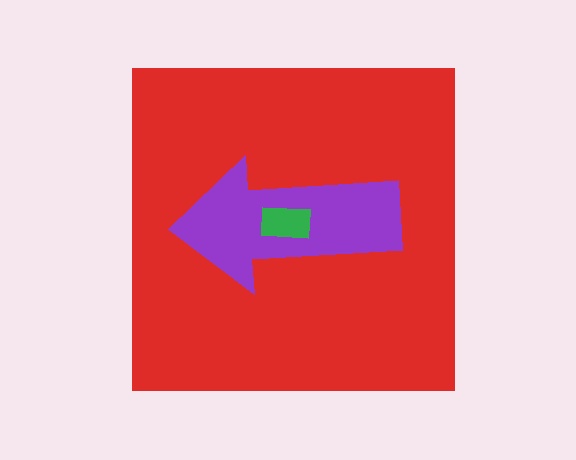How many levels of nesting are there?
3.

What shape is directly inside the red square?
The purple arrow.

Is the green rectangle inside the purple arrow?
Yes.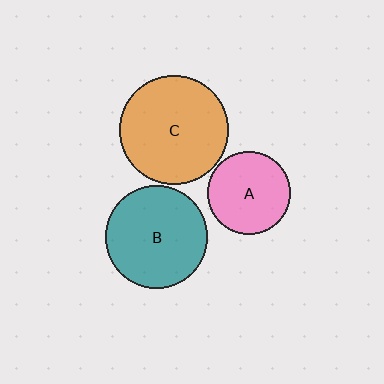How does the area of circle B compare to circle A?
Approximately 1.5 times.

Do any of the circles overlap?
No, none of the circles overlap.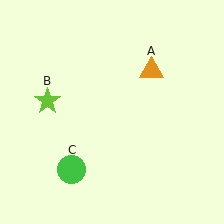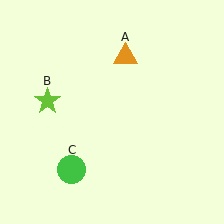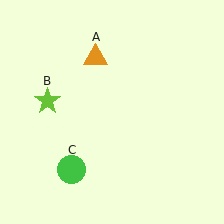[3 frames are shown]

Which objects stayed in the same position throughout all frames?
Lime star (object B) and green circle (object C) remained stationary.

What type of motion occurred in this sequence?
The orange triangle (object A) rotated counterclockwise around the center of the scene.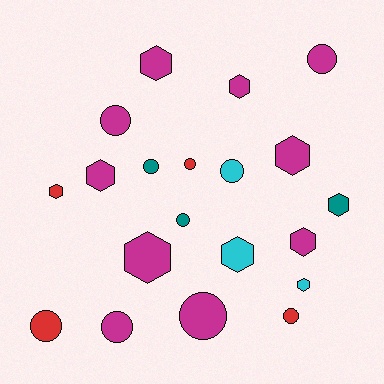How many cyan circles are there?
There is 1 cyan circle.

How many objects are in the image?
There are 20 objects.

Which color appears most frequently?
Magenta, with 10 objects.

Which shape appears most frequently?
Hexagon, with 10 objects.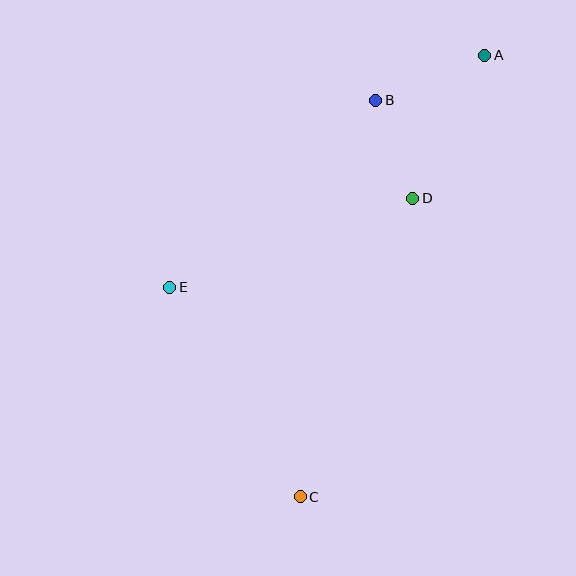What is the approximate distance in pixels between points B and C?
The distance between B and C is approximately 404 pixels.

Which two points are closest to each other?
Points B and D are closest to each other.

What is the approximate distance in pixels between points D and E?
The distance between D and E is approximately 259 pixels.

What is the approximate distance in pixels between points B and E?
The distance between B and E is approximately 278 pixels.